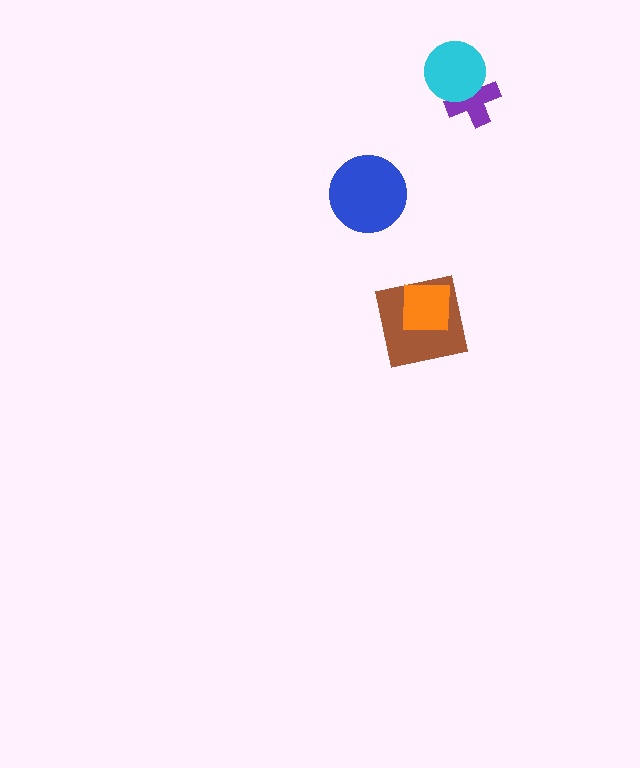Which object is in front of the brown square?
The orange square is in front of the brown square.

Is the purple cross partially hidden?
Yes, it is partially covered by another shape.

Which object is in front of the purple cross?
The cyan circle is in front of the purple cross.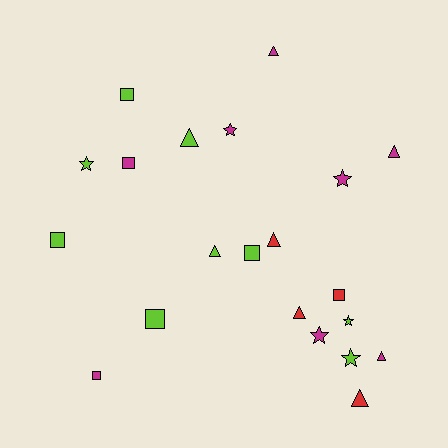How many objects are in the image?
There are 21 objects.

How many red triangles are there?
There are 3 red triangles.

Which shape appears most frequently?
Triangle, with 8 objects.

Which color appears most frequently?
Lime, with 9 objects.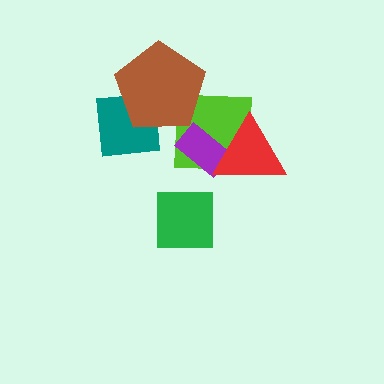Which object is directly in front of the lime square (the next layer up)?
The purple rectangle is directly in front of the lime square.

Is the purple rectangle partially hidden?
Yes, it is partially covered by another shape.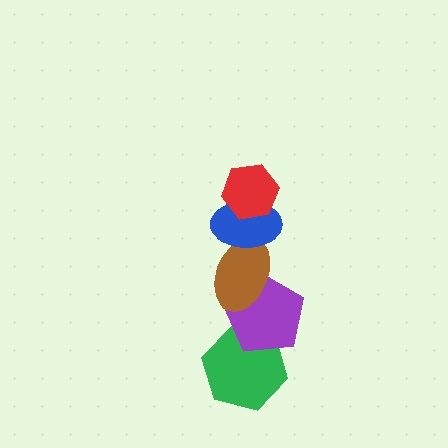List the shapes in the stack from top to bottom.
From top to bottom: the red hexagon, the blue ellipse, the brown ellipse, the purple pentagon, the green hexagon.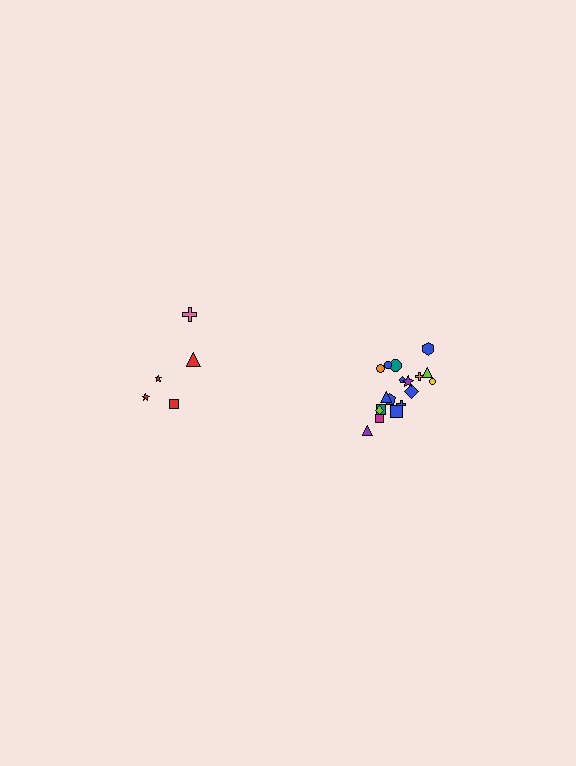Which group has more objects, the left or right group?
The right group.